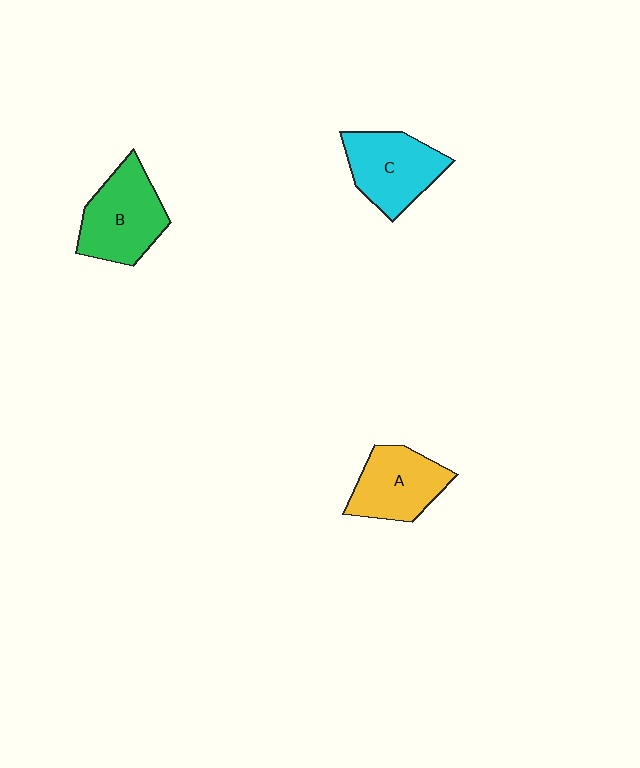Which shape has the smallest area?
Shape A (yellow).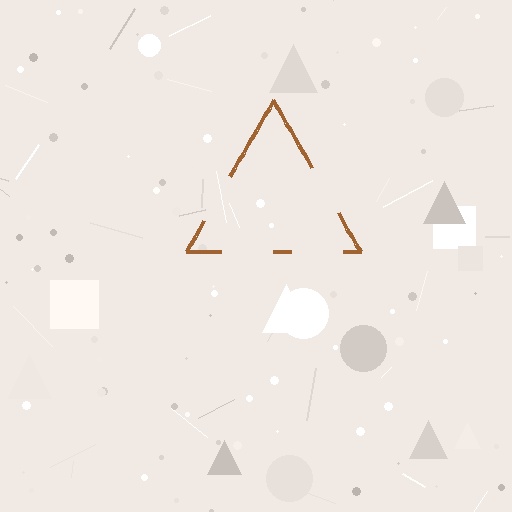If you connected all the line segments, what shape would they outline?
They would outline a triangle.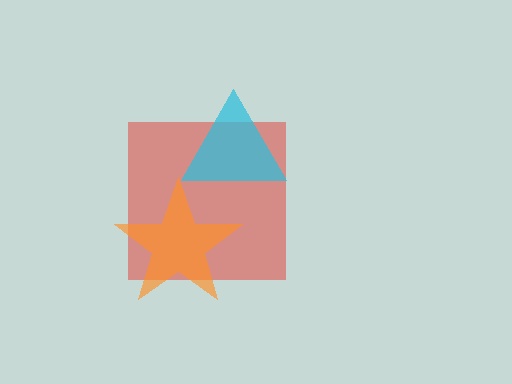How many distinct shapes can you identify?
There are 3 distinct shapes: a red square, a cyan triangle, an orange star.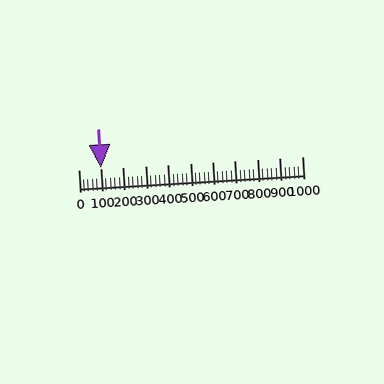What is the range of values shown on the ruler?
The ruler shows values from 0 to 1000.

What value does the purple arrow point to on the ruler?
The purple arrow points to approximately 100.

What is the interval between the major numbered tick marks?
The major tick marks are spaced 100 units apart.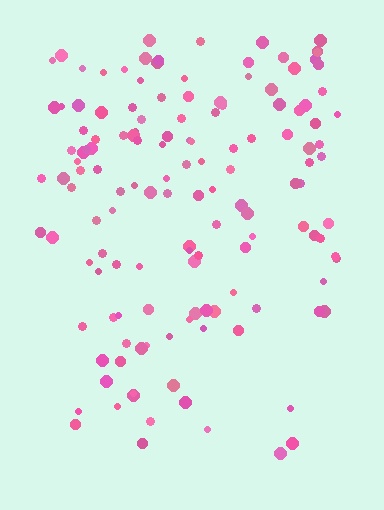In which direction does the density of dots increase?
From bottom to top, with the top side densest.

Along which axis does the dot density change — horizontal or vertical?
Vertical.